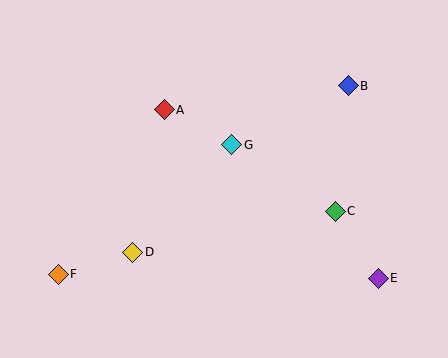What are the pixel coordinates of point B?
Point B is at (348, 86).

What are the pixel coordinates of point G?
Point G is at (232, 145).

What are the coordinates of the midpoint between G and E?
The midpoint between G and E is at (305, 211).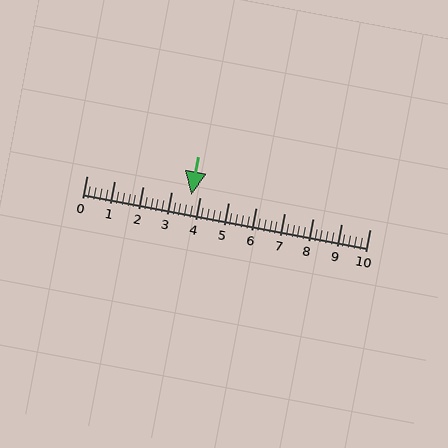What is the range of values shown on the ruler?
The ruler shows values from 0 to 10.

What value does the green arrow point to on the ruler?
The green arrow points to approximately 3.7.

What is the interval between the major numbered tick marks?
The major tick marks are spaced 1 units apart.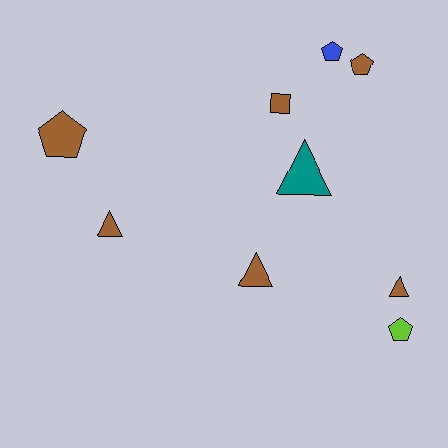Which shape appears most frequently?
Pentagon, with 4 objects.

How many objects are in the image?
There are 9 objects.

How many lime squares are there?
There are no lime squares.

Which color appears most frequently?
Brown, with 6 objects.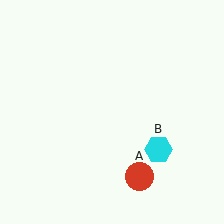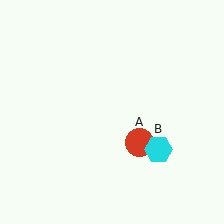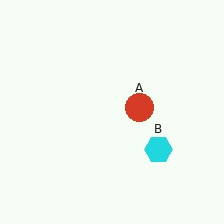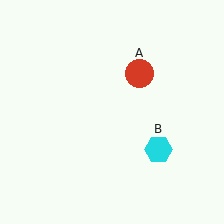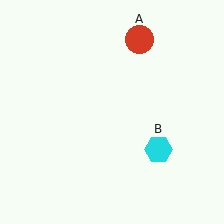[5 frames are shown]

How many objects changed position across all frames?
1 object changed position: red circle (object A).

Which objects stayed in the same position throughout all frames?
Cyan hexagon (object B) remained stationary.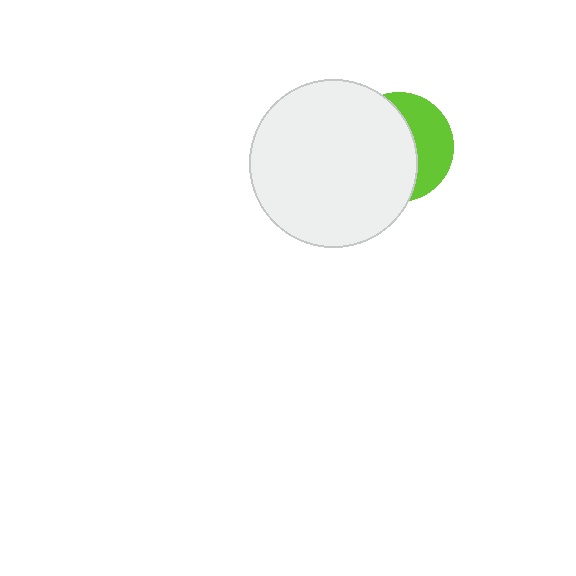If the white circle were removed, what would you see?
You would see the complete lime circle.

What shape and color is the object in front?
The object in front is a white circle.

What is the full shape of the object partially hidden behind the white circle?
The partially hidden object is a lime circle.